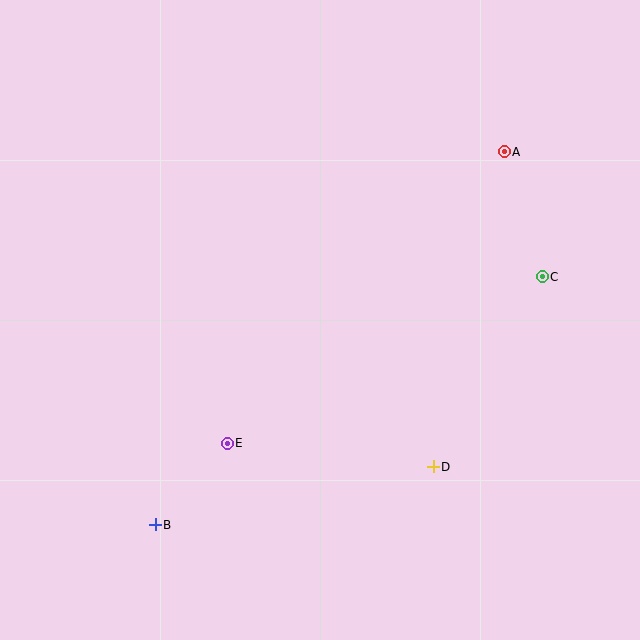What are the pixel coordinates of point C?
Point C is at (542, 277).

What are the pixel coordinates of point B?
Point B is at (155, 525).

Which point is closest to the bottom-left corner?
Point B is closest to the bottom-left corner.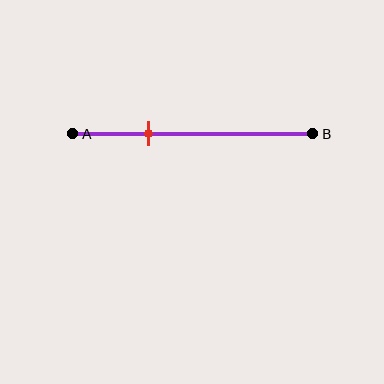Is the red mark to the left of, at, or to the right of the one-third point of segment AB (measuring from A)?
The red mark is approximately at the one-third point of segment AB.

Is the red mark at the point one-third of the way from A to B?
Yes, the mark is approximately at the one-third point.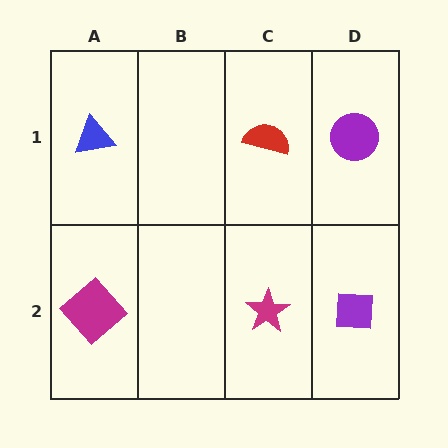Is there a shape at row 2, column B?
No, that cell is empty.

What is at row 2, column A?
A magenta diamond.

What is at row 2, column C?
A magenta star.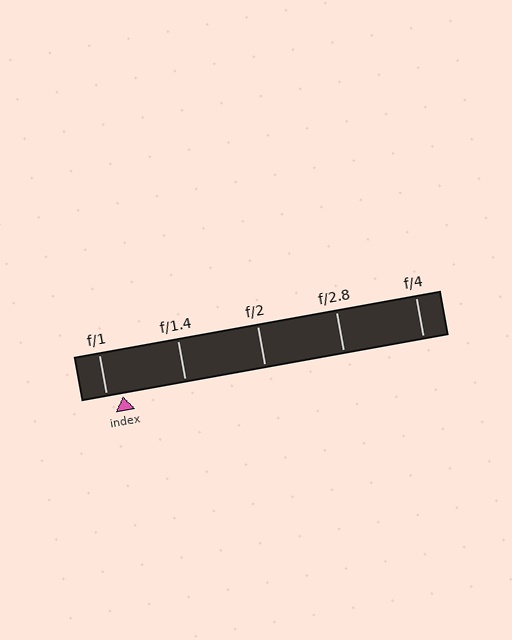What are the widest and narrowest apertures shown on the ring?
The widest aperture shown is f/1 and the narrowest is f/4.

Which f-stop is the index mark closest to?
The index mark is closest to f/1.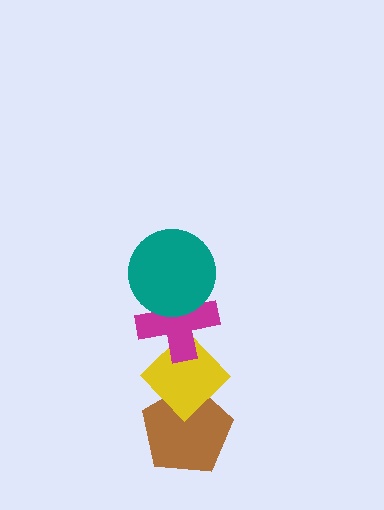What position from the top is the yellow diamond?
The yellow diamond is 3rd from the top.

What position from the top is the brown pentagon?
The brown pentagon is 4th from the top.